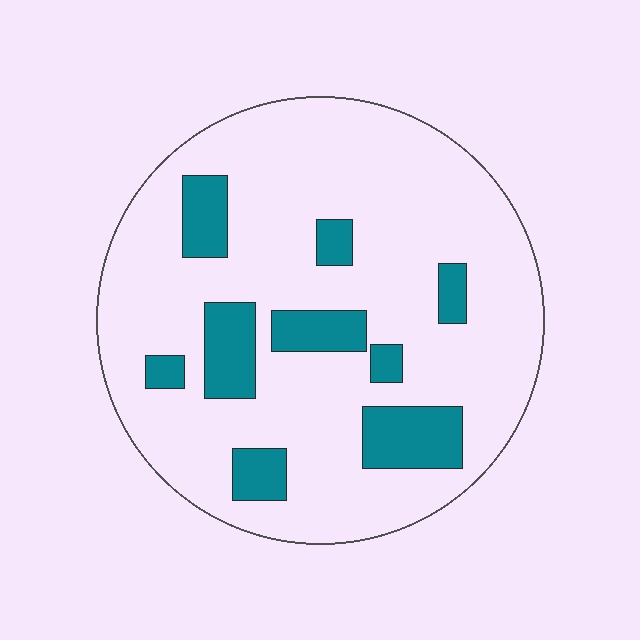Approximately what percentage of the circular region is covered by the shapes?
Approximately 20%.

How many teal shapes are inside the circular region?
9.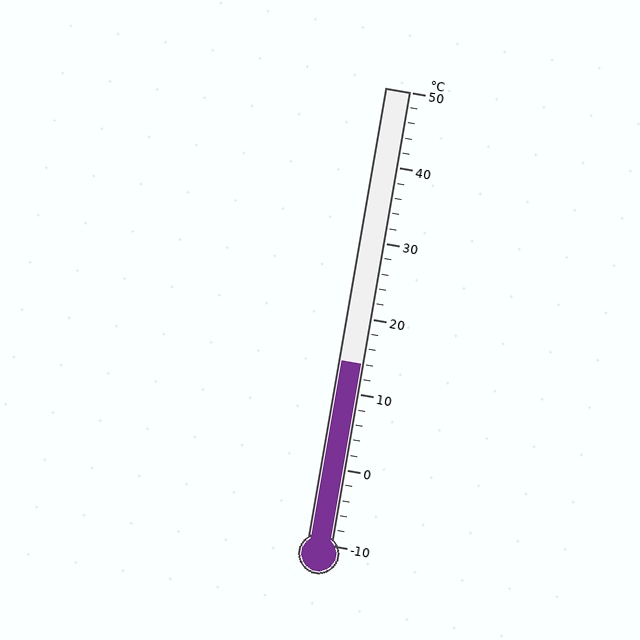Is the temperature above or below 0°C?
The temperature is above 0°C.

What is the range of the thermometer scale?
The thermometer scale ranges from -10°C to 50°C.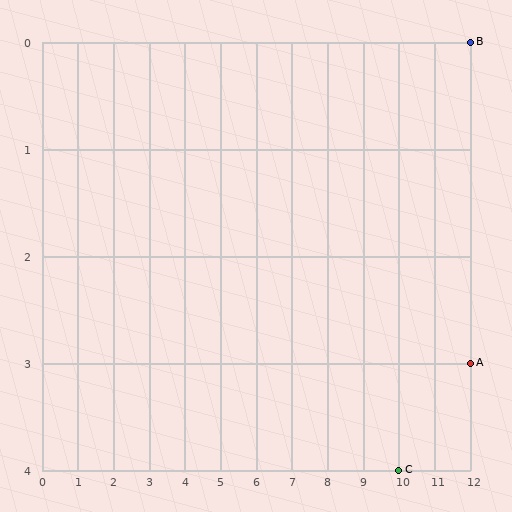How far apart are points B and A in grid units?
Points B and A are 3 rows apart.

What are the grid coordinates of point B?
Point B is at grid coordinates (12, 0).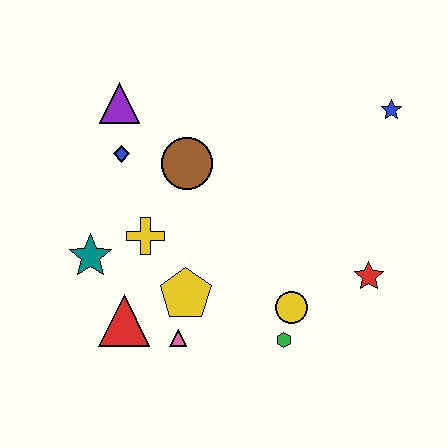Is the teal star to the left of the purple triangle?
Yes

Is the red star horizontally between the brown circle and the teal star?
No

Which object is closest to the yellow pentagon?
The pink triangle is closest to the yellow pentagon.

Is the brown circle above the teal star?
Yes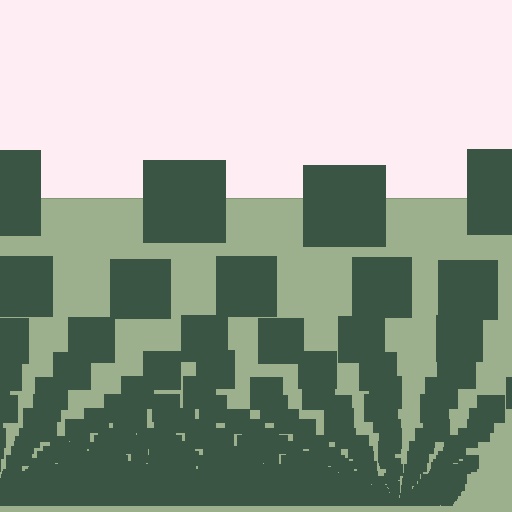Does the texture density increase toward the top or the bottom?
Density increases toward the bottom.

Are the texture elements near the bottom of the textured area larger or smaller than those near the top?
Smaller. The gradient is inverted — elements near the bottom are smaller and denser.